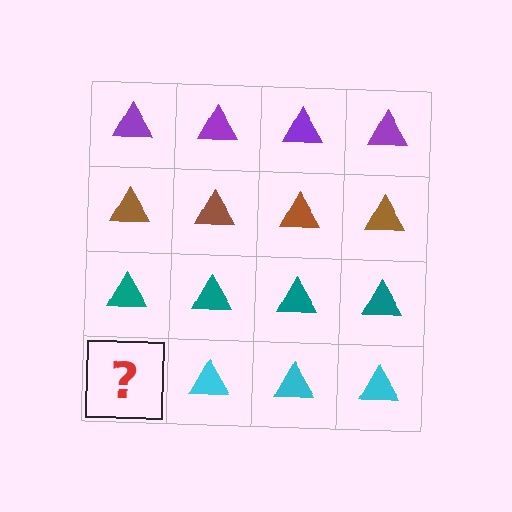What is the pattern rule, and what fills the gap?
The rule is that each row has a consistent color. The gap should be filled with a cyan triangle.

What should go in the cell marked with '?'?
The missing cell should contain a cyan triangle.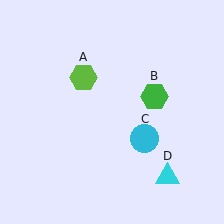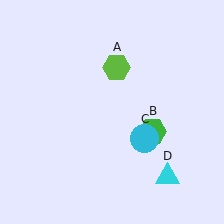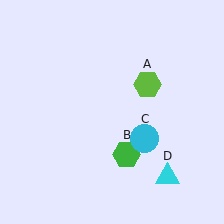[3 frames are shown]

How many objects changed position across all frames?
2 objects changed position: lime hexagon (object A), green hexagon (object B).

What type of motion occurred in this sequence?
The lime hexagon (object A), green hexagon (object B) rotated clockwise around the center of the scene.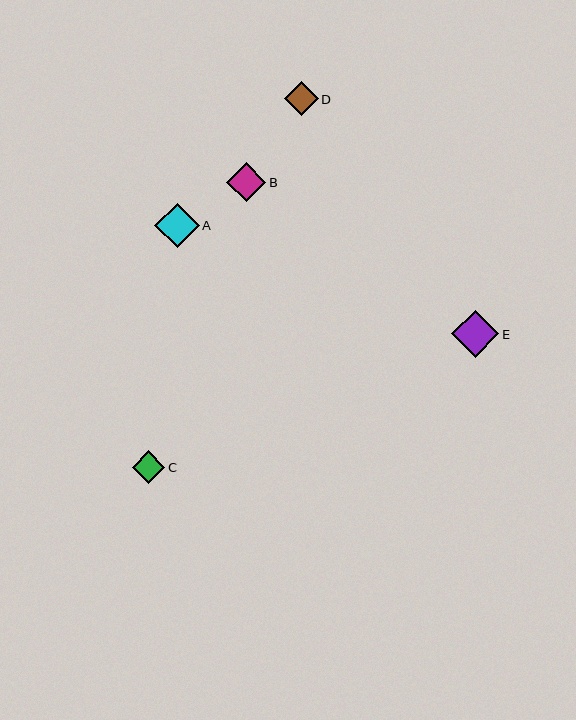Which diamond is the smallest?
Diamond C is the smallest with a size of approximately 33 pixels.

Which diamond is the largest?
Diamond E is the largest with a size of approximately 47 pixels.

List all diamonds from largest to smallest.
From largest to smallest: E, A, B, D, C.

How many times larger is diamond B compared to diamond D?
Diamond B is approximately 1.1 times the size of diamond D.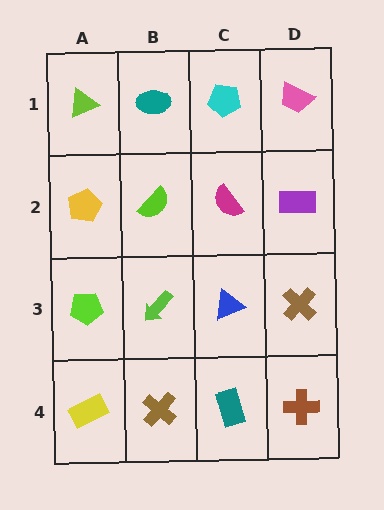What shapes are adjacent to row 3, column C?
A magenta semicircle (row 2, column C), a teal rectangle (row 4, column C), a lime arrow (row 3, column B), a brown cross (row 3, column D).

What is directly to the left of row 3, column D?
A blue triangle.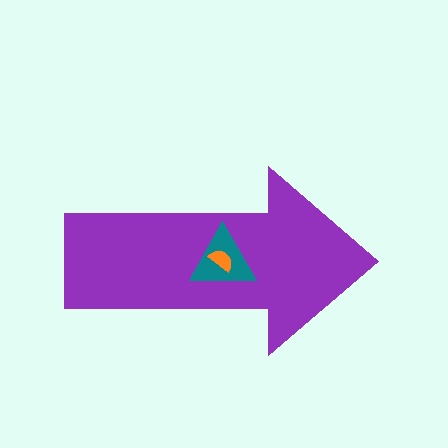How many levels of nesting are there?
3.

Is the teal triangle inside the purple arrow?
Yes.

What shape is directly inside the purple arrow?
The teal triangle.